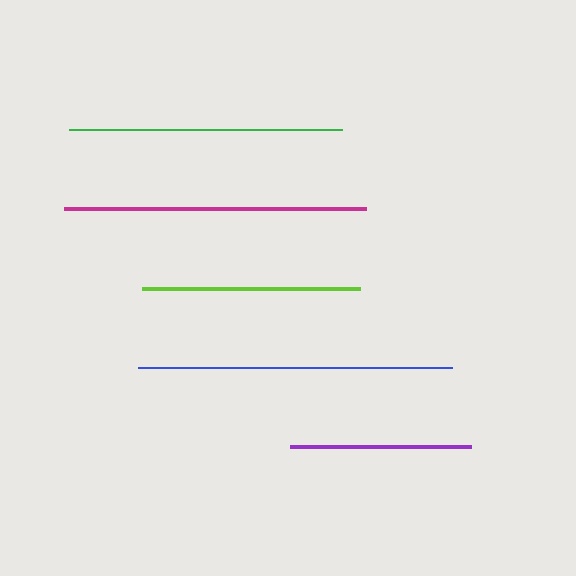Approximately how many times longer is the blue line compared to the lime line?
The blue line is approximately 1.4 times the length of the lime line.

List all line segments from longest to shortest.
From longest to shortest: blue, magenta, green, lime, purple.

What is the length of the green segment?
The green segment is approximately 273 pixels long.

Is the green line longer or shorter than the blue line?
The blue line is longer than the green line.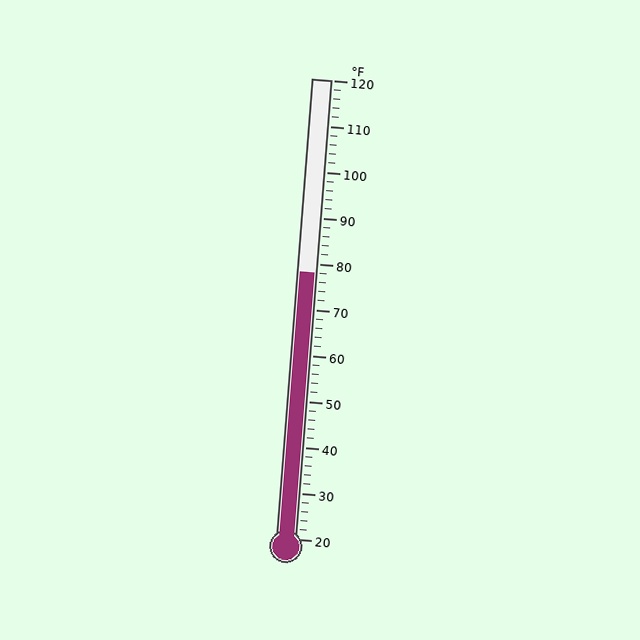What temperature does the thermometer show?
The thermometer shows approximately 78°F.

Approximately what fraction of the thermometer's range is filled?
The thermometer is filled to approximately 60% of its range.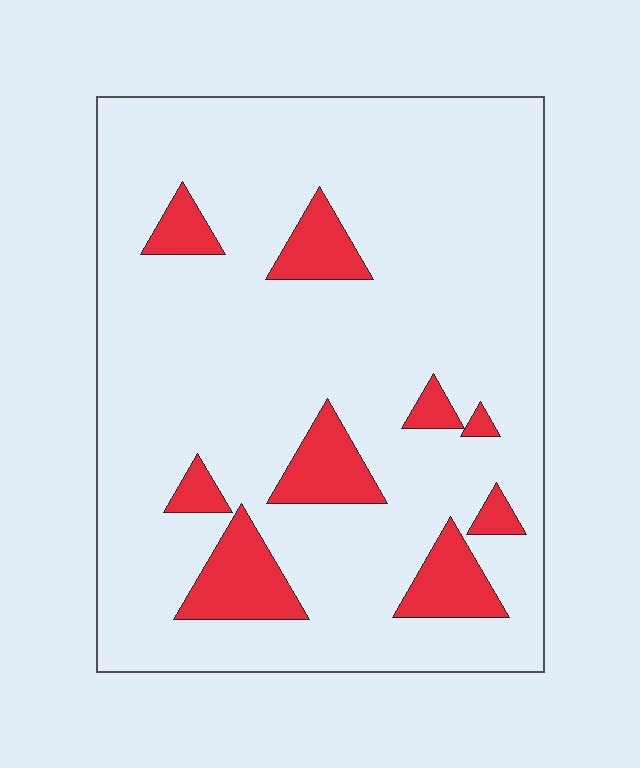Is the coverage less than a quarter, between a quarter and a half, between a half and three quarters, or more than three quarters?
Less than a quarter.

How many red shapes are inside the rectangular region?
9.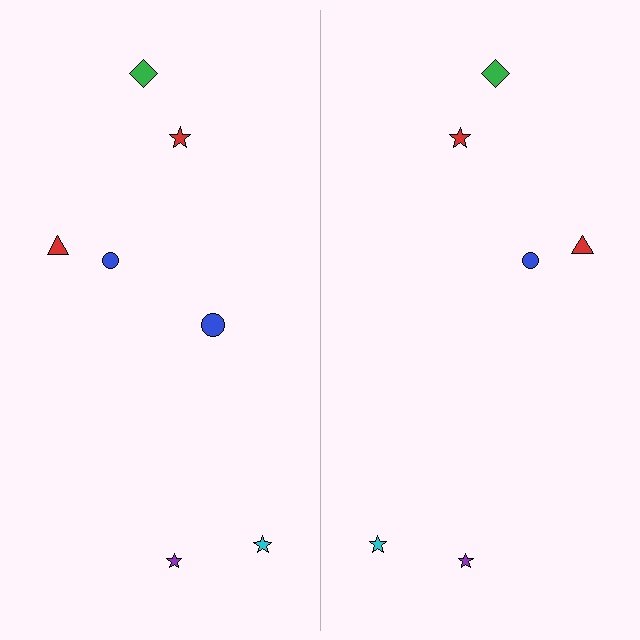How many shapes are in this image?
There are 13 shapes in this image.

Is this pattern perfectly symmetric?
No, the pattern is not perfectly symmetric. A blue circle is missing from the right side.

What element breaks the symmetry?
A blue circle is missing from the right side.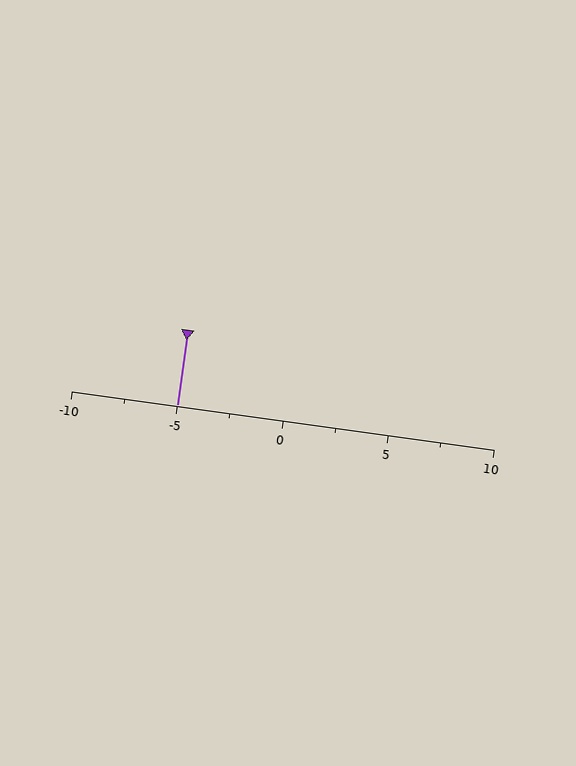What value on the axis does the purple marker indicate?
The marker indicates approximately -5.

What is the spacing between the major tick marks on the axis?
The major ticks are spaced 5 apart.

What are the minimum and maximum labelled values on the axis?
The axis runs from -10 to 10.